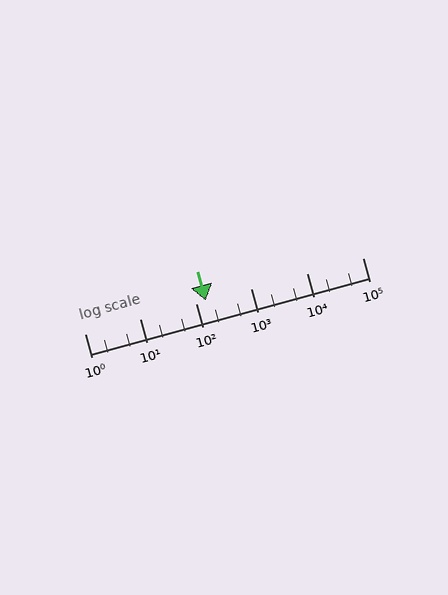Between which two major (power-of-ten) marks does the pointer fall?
The pointer is between 100 and 1000.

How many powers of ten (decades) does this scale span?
The scale spans 5 decades, from 1 to 100000.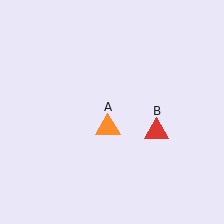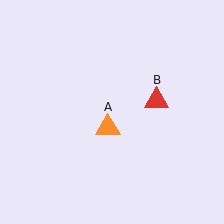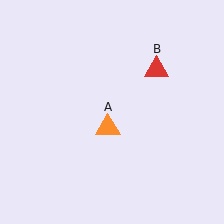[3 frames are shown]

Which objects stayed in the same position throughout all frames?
Orange triangle (object A) remained stationary.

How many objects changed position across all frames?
1 object changed position: red triangle (object B).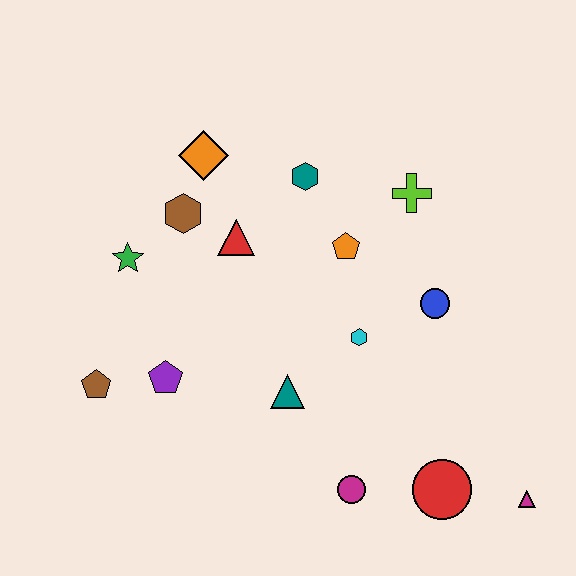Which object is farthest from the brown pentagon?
The magenta triangle is farthest from the brown pentagon.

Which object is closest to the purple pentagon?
The brown pentagon is closest to the purple pentagon.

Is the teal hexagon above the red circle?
Yes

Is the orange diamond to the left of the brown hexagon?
No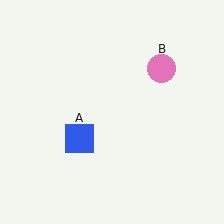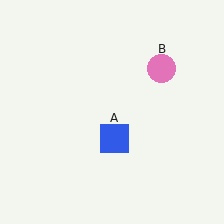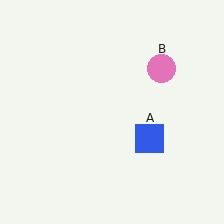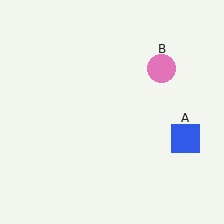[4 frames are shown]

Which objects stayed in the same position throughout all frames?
Pink circle (object B) remained stationary.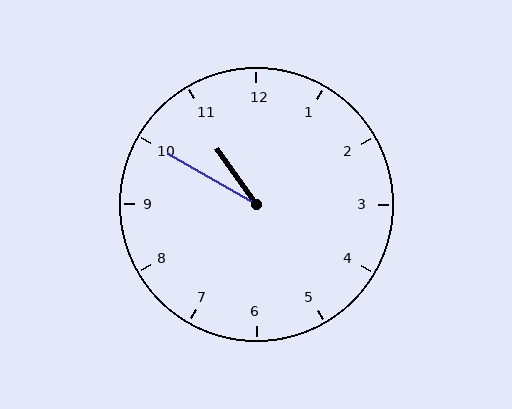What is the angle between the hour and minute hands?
Approximately 25 degrees.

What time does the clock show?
10:50.